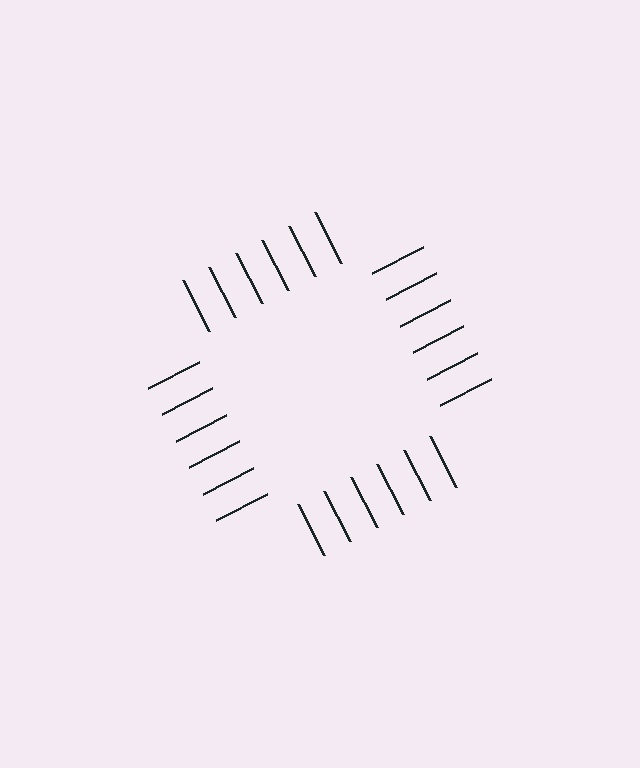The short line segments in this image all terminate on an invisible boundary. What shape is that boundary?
An illusory square — the line segments terminate on its edges but no continuous stroke is drawn.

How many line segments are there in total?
24 — 6 along each of the 4 edges.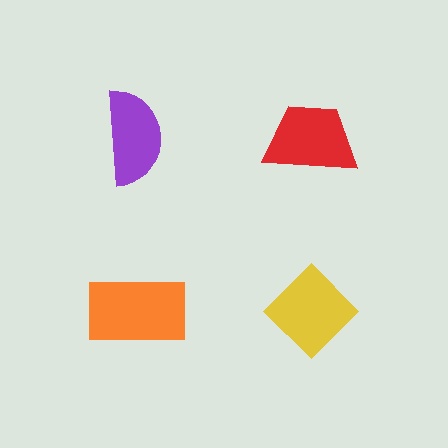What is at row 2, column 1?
An orange rectangle.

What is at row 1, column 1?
A purple semicircle.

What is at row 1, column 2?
A red trapezoid.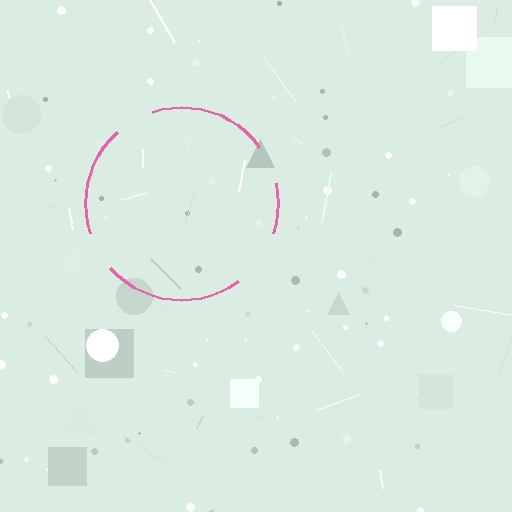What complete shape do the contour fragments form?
The contour fragments form a circle.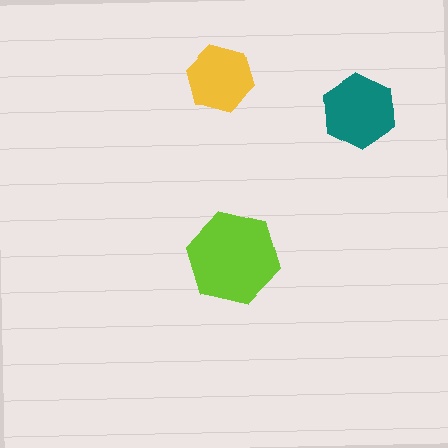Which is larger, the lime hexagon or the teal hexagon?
The lime one.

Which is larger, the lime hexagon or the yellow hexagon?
The lime one.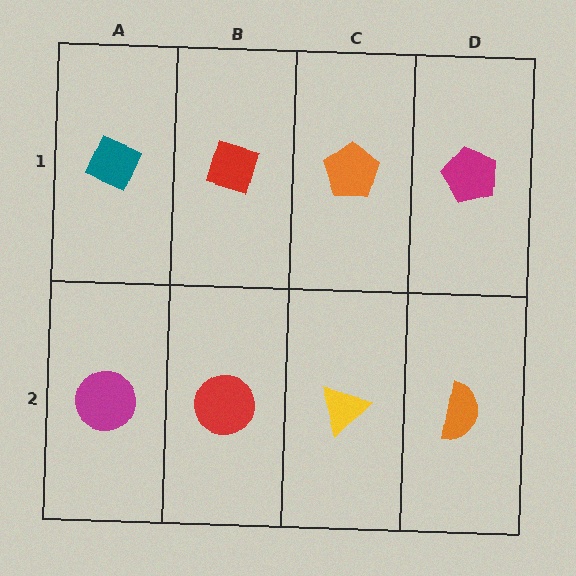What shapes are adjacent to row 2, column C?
An orange pentagon (row 1, column C), a red circle (row 2, column B), an orange semicircle (row 2, column D).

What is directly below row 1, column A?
A magenta circle.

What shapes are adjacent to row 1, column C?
A yellow triangle (row 2, column C), a red diamond (row 1, column B), a magenta pentagon (row 1, column D).